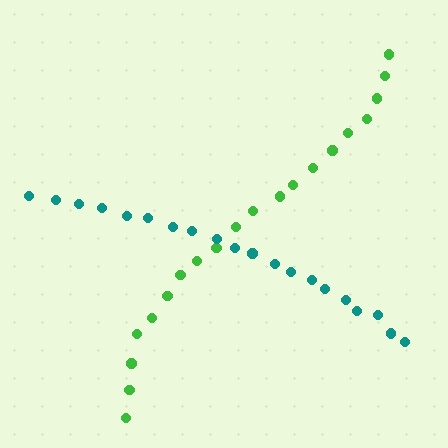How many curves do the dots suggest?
There are 2 distinct paths.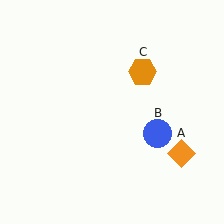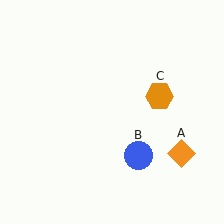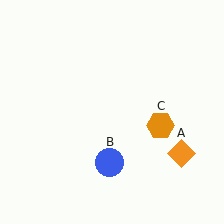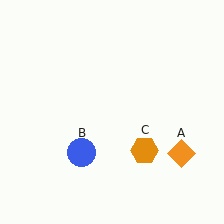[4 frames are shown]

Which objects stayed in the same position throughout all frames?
Orange diamond (object A) remained stationary.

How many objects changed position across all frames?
2 objects changed position: blue circle (object B), orange hexagon (object C).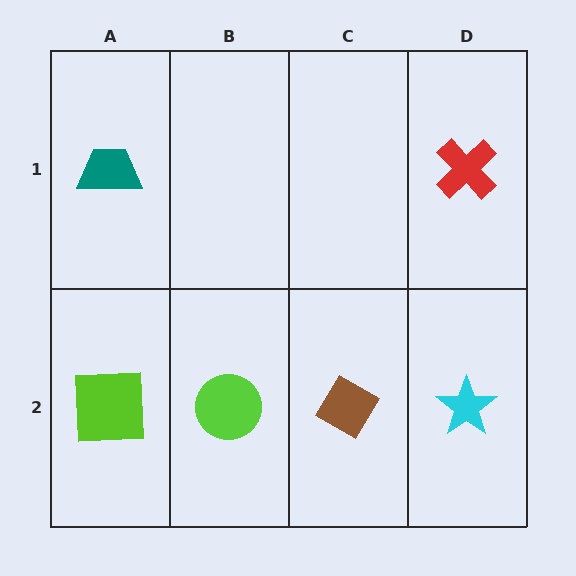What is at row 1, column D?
A red cross.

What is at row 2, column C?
A brown diamond.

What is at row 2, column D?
A cyan star.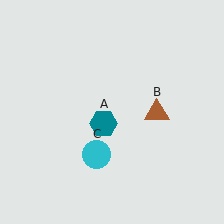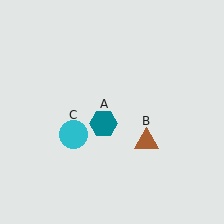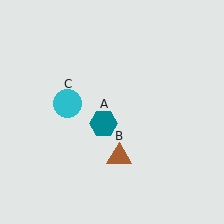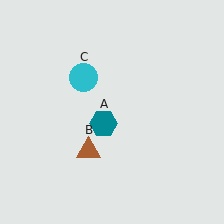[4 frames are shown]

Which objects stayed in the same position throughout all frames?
Teal hexagon (object A) remained stationary.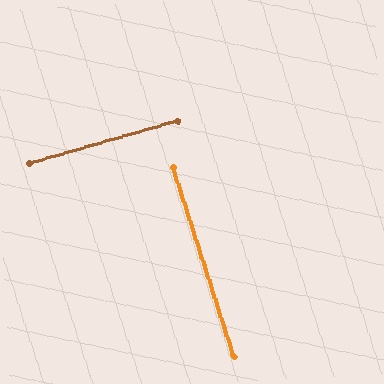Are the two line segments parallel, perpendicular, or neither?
Perpendicular — they meet at approximately 88°.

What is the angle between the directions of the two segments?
Approximately 88 degrees.